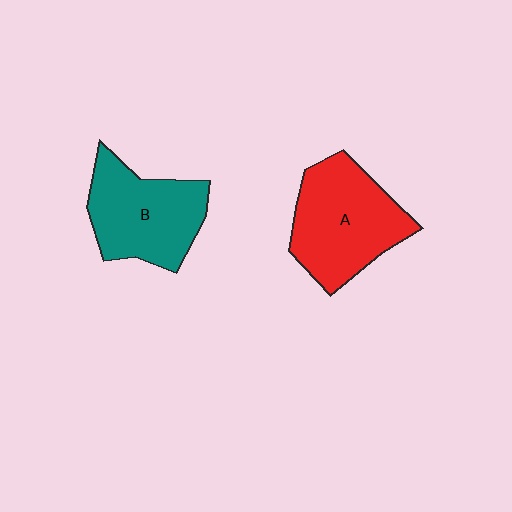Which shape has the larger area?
Shape A (red).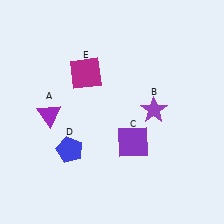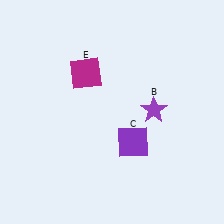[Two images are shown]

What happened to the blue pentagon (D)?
The blue pentagon (D) was removed in Image 2. It was in the bottom-left area of Image 1.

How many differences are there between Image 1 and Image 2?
There are 2 differences between the two images.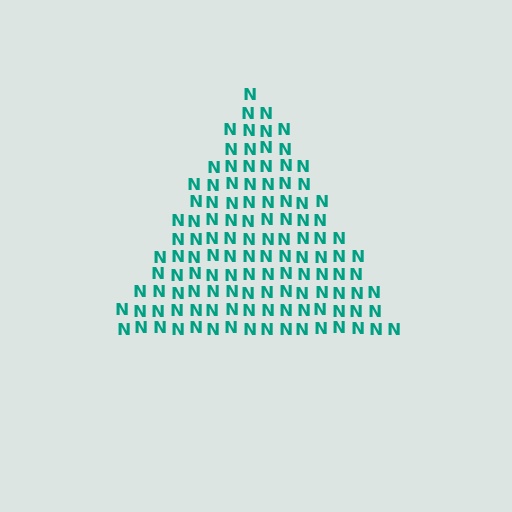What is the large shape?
The large shape is a triangle.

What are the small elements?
The small elements are letter N's.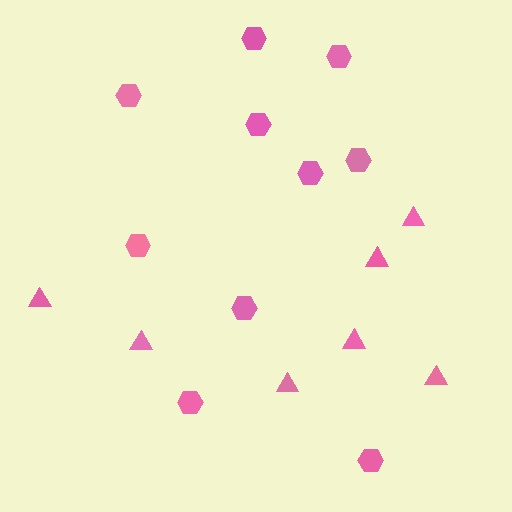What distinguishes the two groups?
There are 2 groups: one group of triangles (7) and one group of hexagons (10).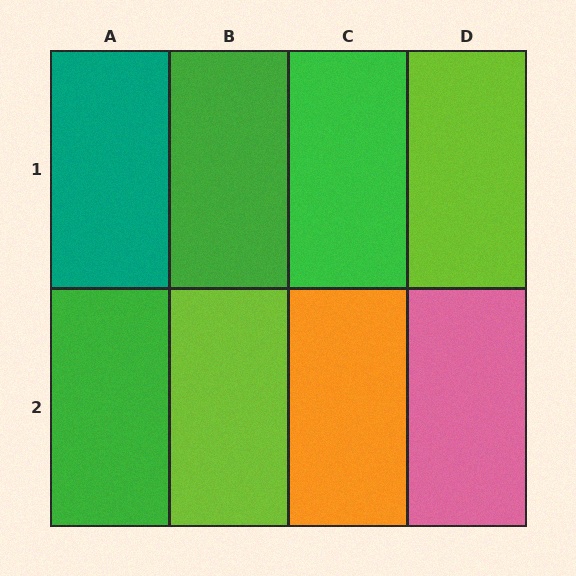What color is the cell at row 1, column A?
Teal.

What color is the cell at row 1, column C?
Green.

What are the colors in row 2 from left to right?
Green, lime, orange, pink.